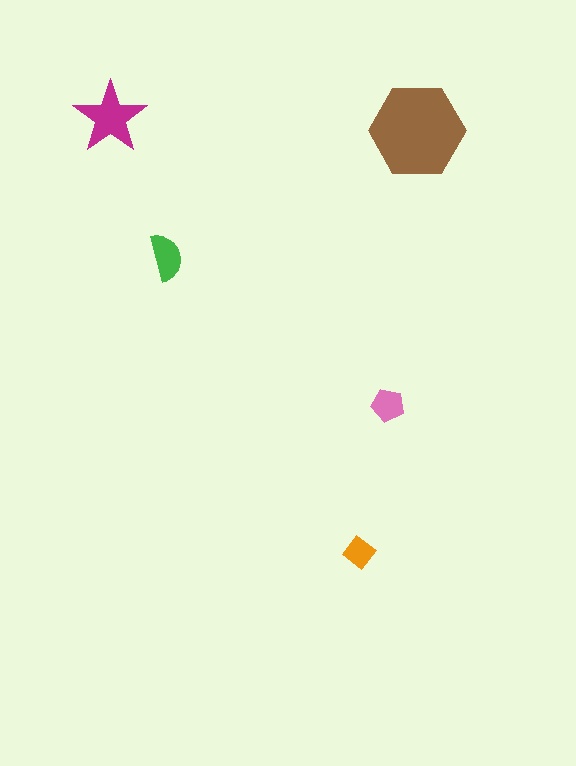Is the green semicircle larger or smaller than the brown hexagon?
Smaller.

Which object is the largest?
The brown hexagon.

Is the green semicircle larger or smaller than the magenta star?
Smaller.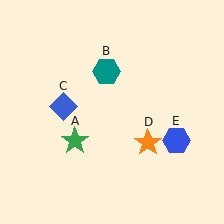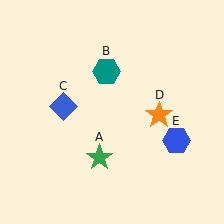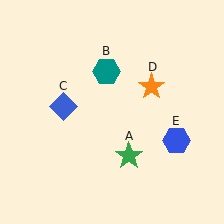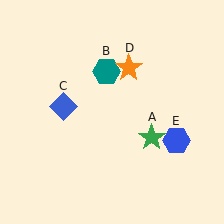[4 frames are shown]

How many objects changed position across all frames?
2 objects changed position: green star (object A), orange star (object D).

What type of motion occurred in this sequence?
The green star (object A), orange star (object D) rotated counterclockwise around the center of the scene.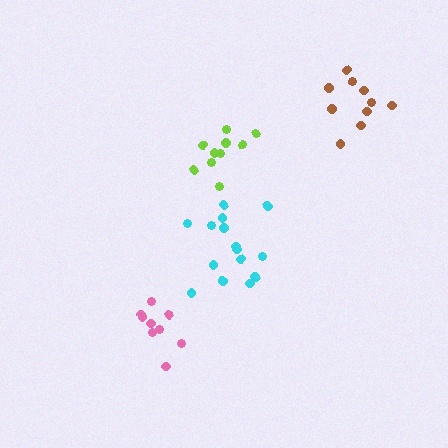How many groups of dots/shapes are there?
There are 4 groups.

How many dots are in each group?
Group 1: 10 dots, Group 2: 15 dots, Group 3: 9 dots, Group 4: 10 dots (44 total).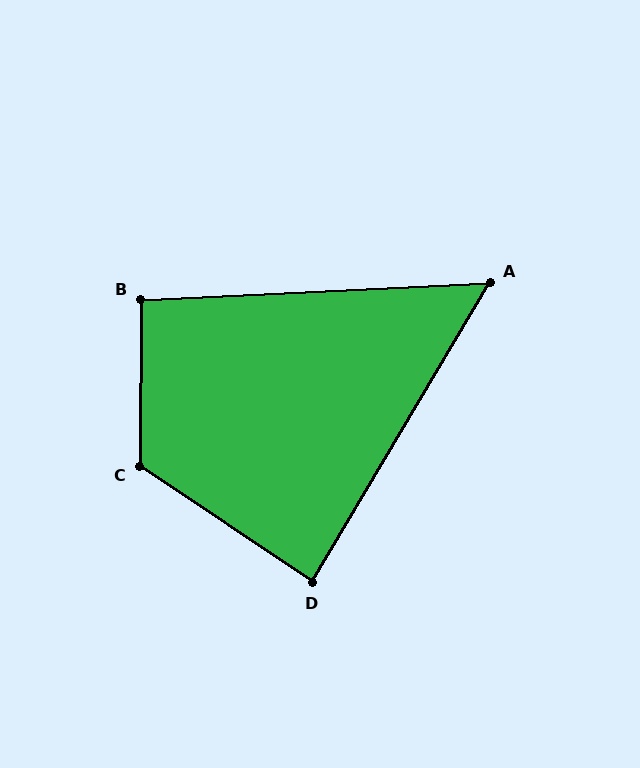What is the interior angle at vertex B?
Approximately 93 degrees (approximately right).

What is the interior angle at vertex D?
Approximately 87 degrees (approximately right).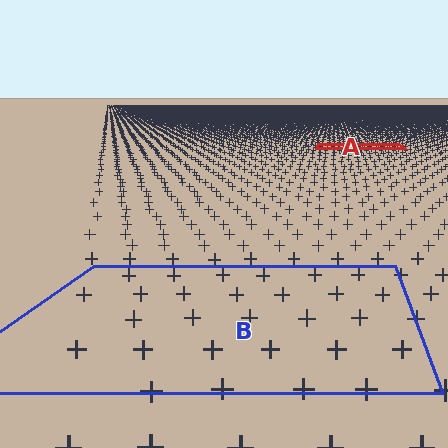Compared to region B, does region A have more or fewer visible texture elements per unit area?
Region A has more texture elements per unit area — they are packed more densely because it is farther away.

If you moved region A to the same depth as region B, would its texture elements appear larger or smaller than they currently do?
They would appear larger. At a closer depth, the same texture elements are projected at a bigger on-screen size.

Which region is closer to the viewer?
Region B is closer. The texture elements there are larger and more spread out.